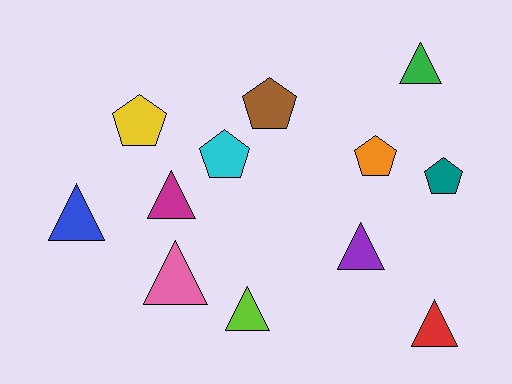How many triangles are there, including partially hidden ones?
There are 7 triangles.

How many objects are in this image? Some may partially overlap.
There are 12 objects.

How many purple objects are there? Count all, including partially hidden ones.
There is 1 purple object.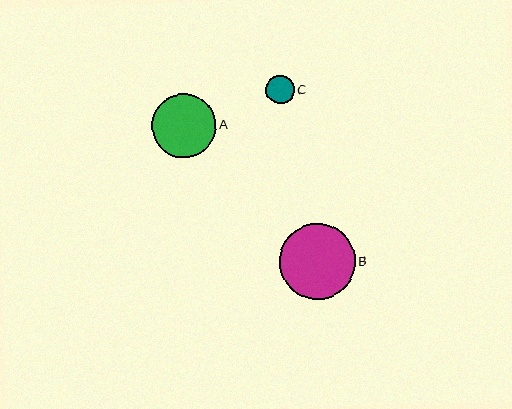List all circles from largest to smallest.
From largest to smallest: B, A, C.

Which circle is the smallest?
Circle C is the smallest with a size of approximately 28 pixels.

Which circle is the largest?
Circle B is the largest with a size of approximately 76 pixels.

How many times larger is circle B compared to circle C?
Circle B is approximately 2.7 times the size of circle C.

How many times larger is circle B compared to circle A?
Circle B is approximately 1.2 times the size of circle A.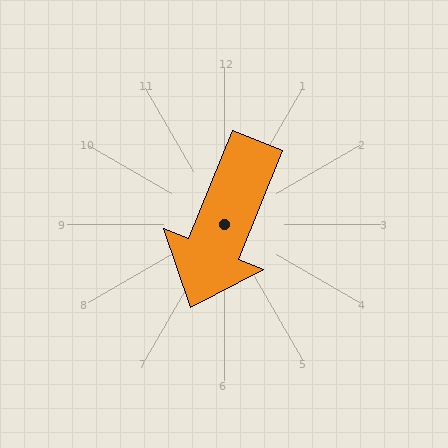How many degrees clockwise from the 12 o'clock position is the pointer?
Approximately 202 degrees.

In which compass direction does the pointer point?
South.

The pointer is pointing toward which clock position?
Roughly 7 o'clock.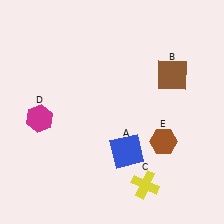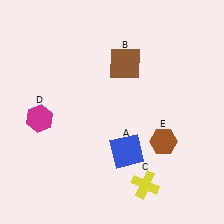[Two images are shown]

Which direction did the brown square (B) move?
The brown square (B) moved left.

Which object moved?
The brown square (B) moved left.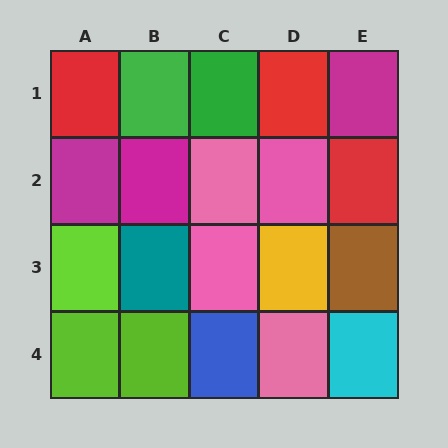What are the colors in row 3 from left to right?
Lime, teal, pink, yellow, brown.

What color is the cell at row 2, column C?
Pink.